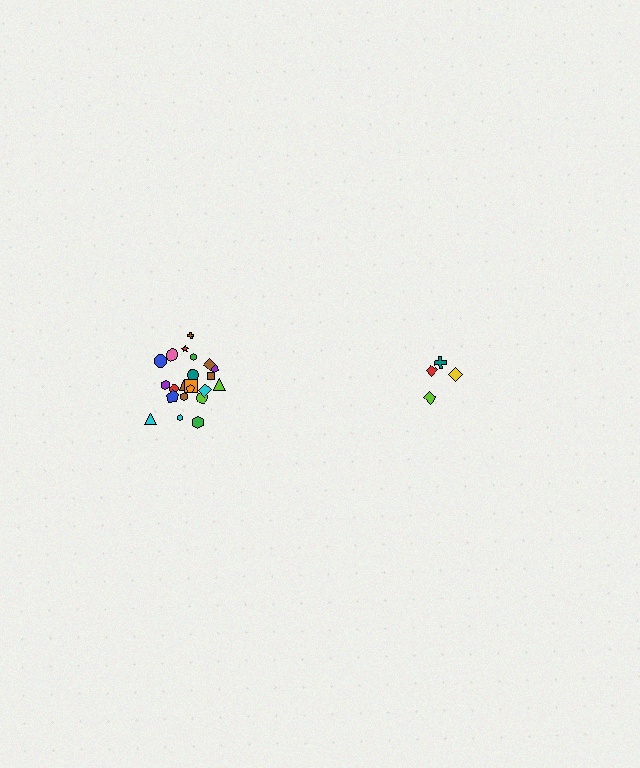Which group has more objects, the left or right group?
The left group.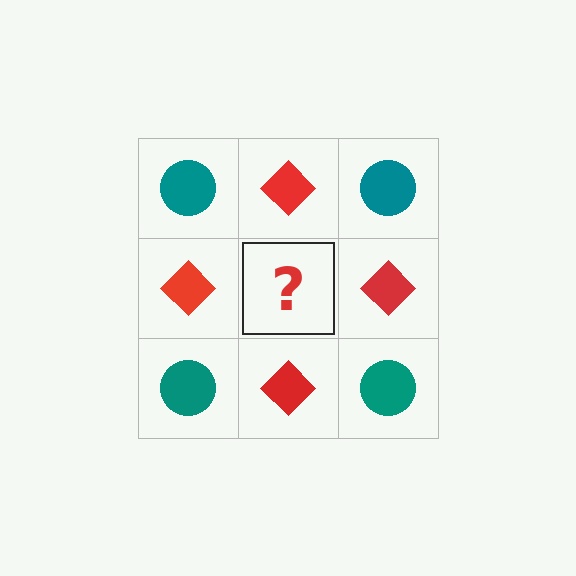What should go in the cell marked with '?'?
The missing cell should contain a teal circle.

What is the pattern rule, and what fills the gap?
The rule is that it alternates teal circle and red diamond in a checkerboard pattern. The gap should be filled with a teal circle.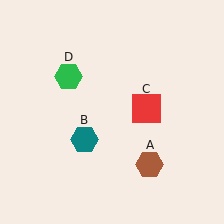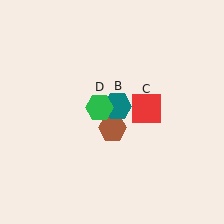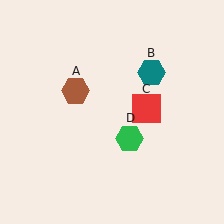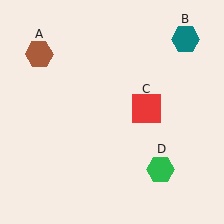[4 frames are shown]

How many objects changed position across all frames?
3 objects changed position: brown hexagon (object A), teal hexagon (object B), green hexagon (object D).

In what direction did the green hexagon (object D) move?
The green hexagon (object D) moved down and to the right.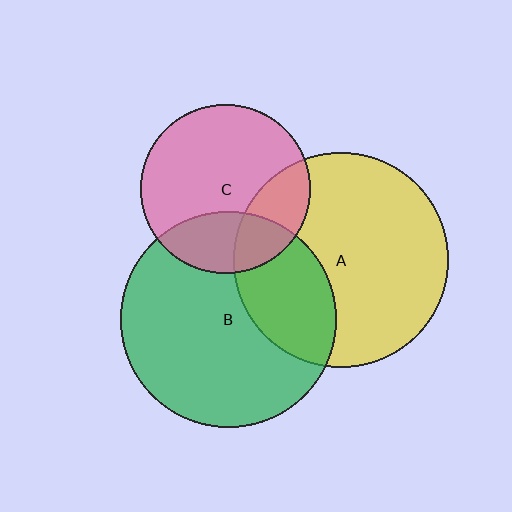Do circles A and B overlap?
Yes.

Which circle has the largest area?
Circle B (green).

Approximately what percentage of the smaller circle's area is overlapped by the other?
Approximately 30%.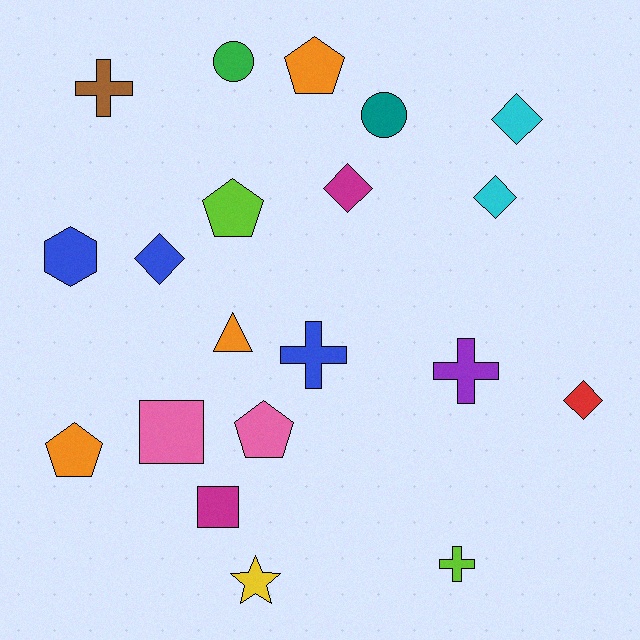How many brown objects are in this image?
There is 1 brown object.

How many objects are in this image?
There are 20 objects.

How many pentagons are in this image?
There are 4 pentagons.